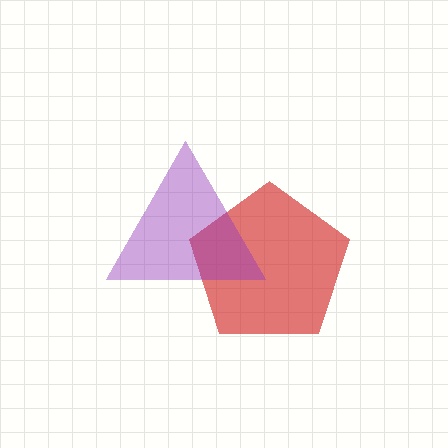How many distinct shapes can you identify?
There are 2 distinct shapes: a red pentagon, a purple triangle.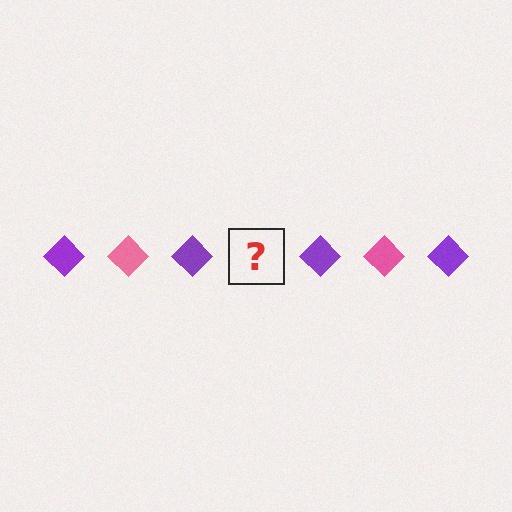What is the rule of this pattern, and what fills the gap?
The rule is that the pattern cycles through purple, pink diamonds. The gap should be filled with a pink diamond.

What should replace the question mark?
The question mark should be replaced with a pink diamond.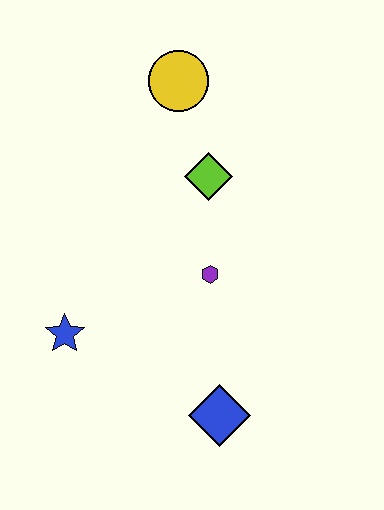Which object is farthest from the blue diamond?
The yellow circle is farthest from the blue diamond.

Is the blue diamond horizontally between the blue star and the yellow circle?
No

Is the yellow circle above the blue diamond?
Yes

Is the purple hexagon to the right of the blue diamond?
No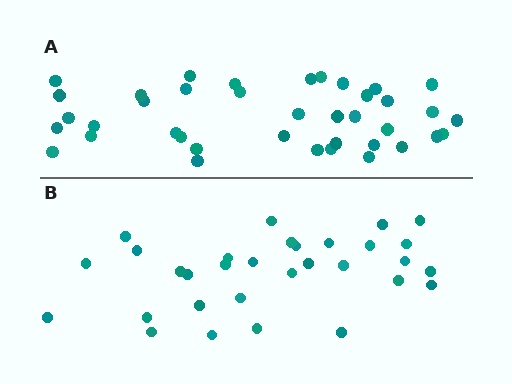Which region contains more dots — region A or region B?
Region A (the top region) has more dots.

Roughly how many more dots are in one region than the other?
Region A has roughly 8 or so more dots than region B.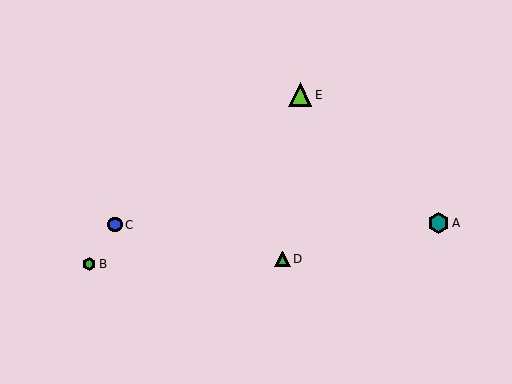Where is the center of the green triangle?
The center of the green triangle is at (283, 259).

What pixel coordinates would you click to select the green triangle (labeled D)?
Click at (283, 259) to select the green triangle D.